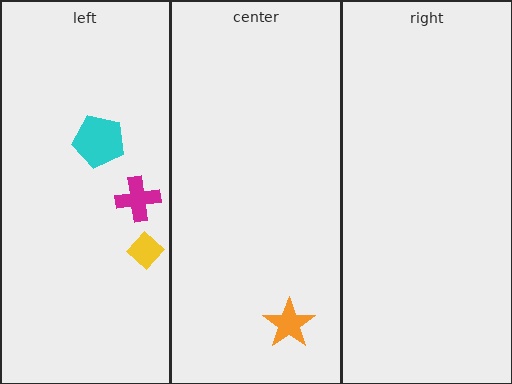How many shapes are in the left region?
3.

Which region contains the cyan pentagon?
The left region.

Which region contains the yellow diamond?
The left region.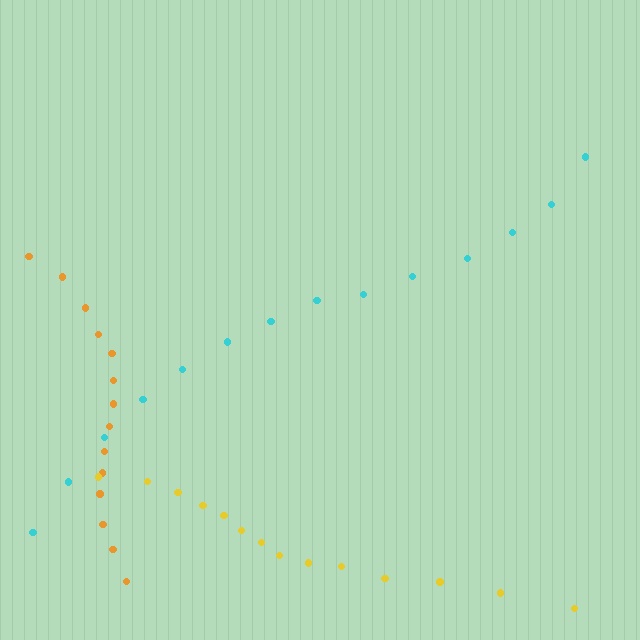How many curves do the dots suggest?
There are 3 distinct paths.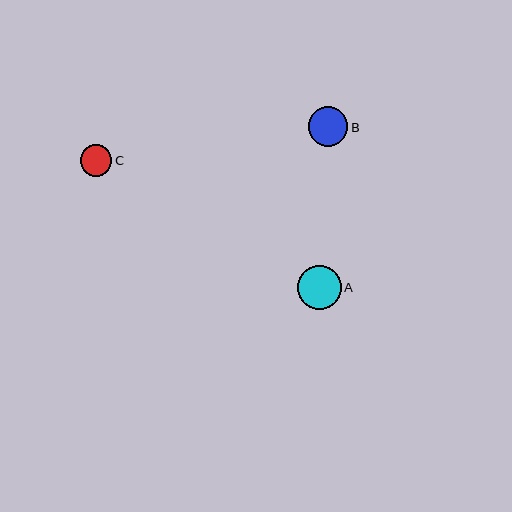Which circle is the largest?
Circle A is the largest with a size of approximately 44 pixels.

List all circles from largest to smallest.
From largest to smallest: A, B, C.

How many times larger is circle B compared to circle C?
Circle B is approximately 1.3 times the size of circle C.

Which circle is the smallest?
Circle C is the smallest with a size of approximately 31 pixels.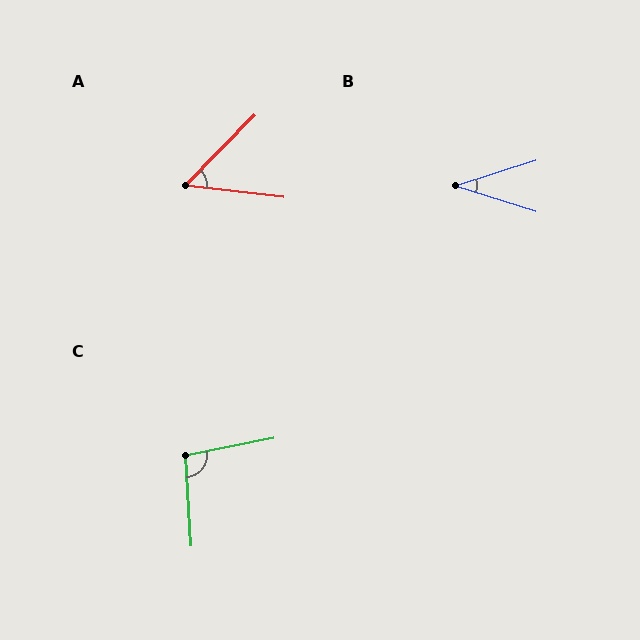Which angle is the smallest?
B, at approximately 35 degrees.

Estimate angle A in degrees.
Approximately 52 degrees.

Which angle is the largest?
C, at approximately 98 degrees.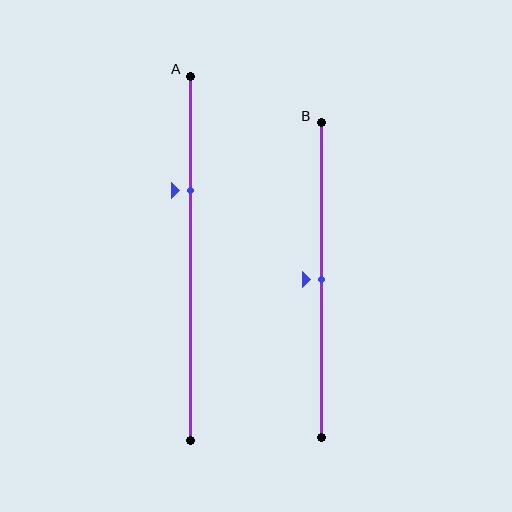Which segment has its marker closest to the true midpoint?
Segment B has its marker closest to the true midpoint.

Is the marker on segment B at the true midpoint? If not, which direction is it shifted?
Yes, the marker on segment B is at the true midpoint.